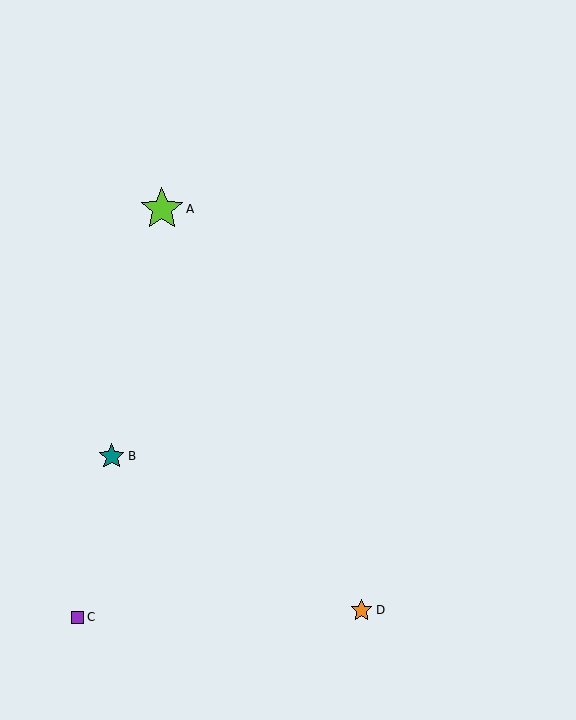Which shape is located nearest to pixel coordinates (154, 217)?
The lime star (labeled A) at (162, 209) is nearest to that location.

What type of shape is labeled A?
Shape A is a lime star.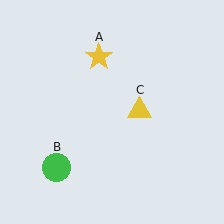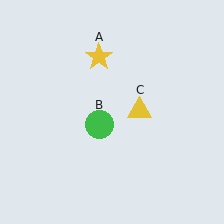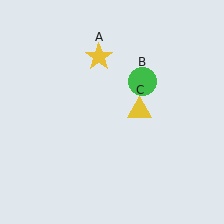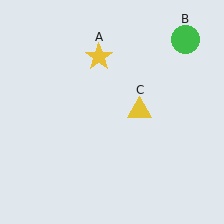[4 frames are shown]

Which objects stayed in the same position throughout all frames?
Yellow star (object A) and yellow triangle (object C) remained stationary.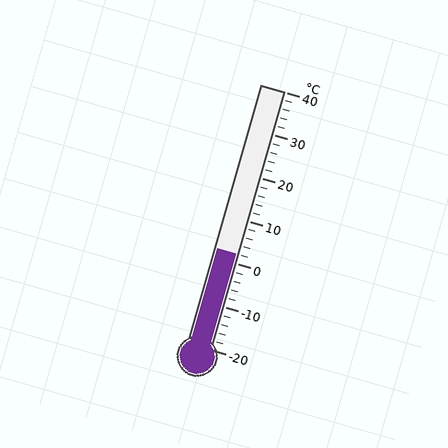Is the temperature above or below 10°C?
The temperature is below 10°C.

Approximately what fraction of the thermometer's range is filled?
The thermometer is filled to approximately 35% of its range.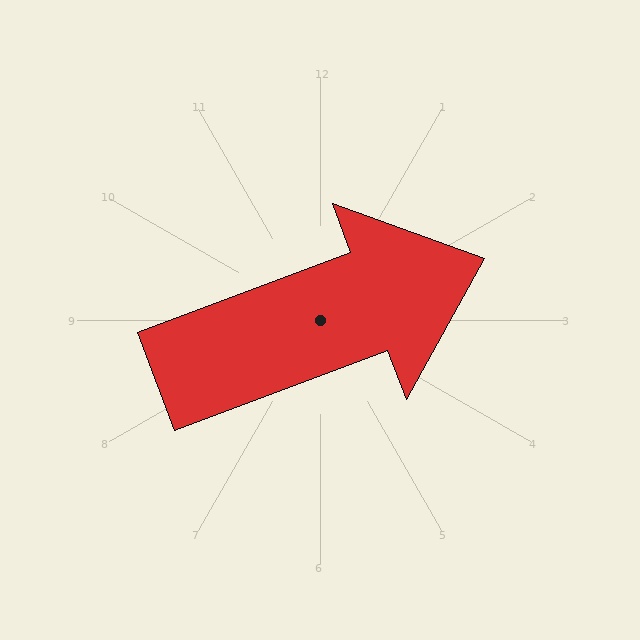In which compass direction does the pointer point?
East.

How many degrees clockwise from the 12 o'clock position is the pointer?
Approximately 69 degrees.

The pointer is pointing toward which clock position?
Roughly 2 o'clock.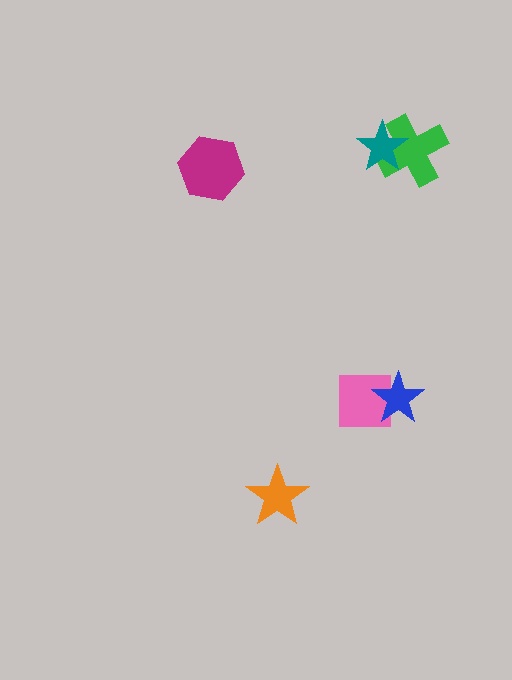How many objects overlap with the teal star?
1 object overlaps with the teal star.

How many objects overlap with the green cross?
1 object overlaps with the green cross.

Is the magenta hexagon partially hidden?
No, no other shape covers it.